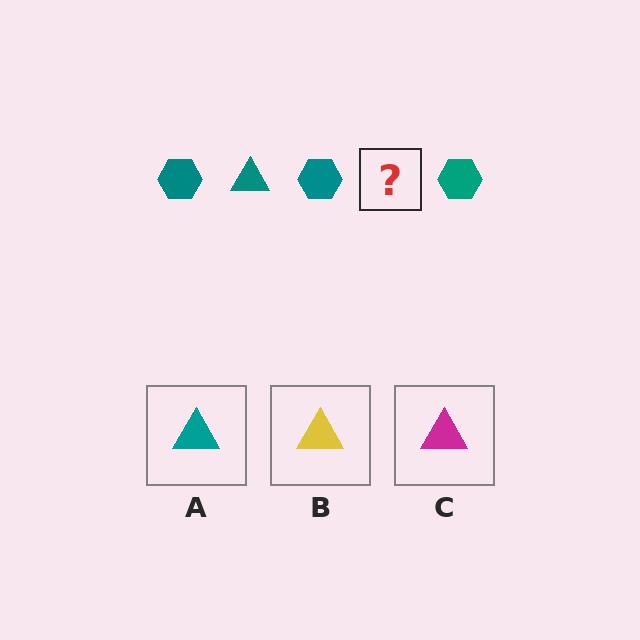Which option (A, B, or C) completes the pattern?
A.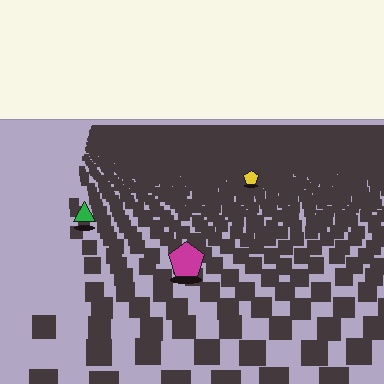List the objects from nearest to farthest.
From nearest to farthest: the magenta pentagon, the green triangle, the yellow pentagon.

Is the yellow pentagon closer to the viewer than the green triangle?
No. The green triangle is closer — you can tell from the texture gradient: the ground texture is coarser near it.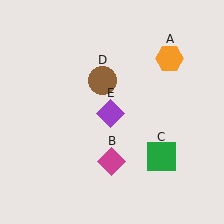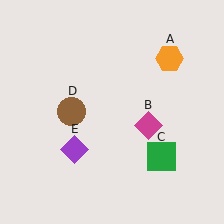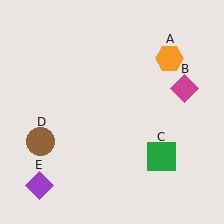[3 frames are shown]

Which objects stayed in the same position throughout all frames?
Orange hexagon (object A) and green square (object C) remained stationary.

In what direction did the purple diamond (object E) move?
The purple diamond (object E) moved down and to the left.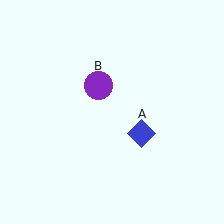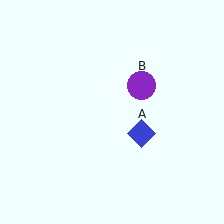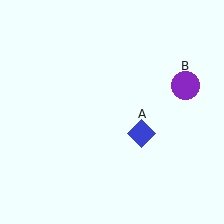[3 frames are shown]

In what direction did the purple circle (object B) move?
The purple circle (object B) moved right.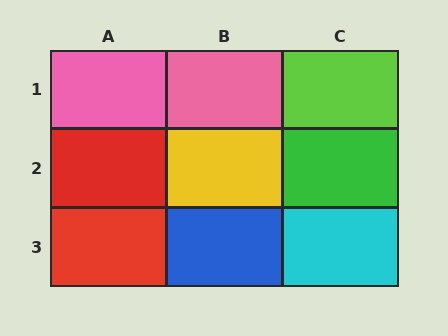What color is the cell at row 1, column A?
Pink.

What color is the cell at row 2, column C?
Green.